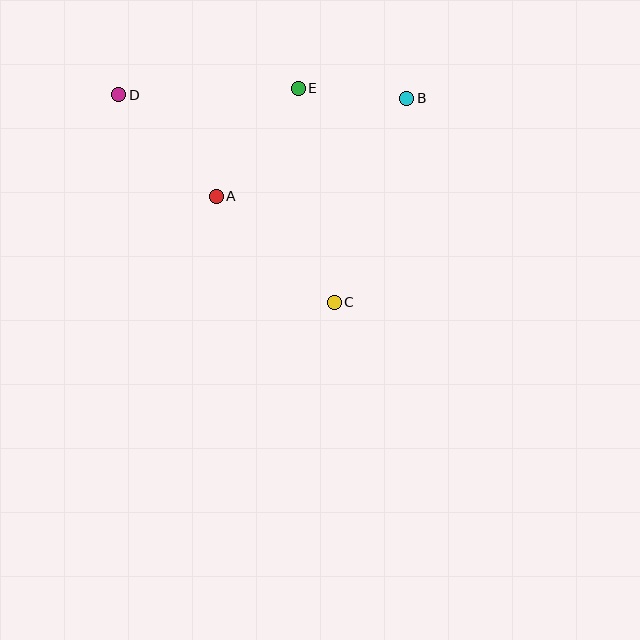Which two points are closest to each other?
Points B and E are closest to each other.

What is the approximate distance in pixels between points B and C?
The distance between B and C is approximately 216 pixels.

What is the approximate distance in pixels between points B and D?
The distance between B and D is approximately 288 pixels.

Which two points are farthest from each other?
Points C and D are farthest from each other.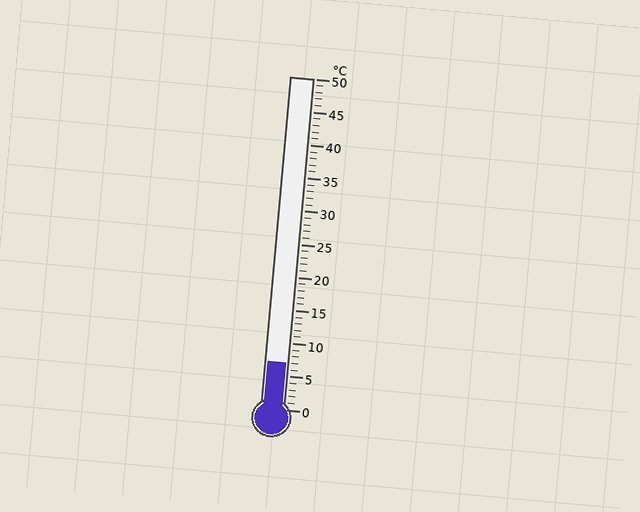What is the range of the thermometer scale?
The thermometer scale ranges from 0°C to 50°C.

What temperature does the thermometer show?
The thermometer shows approximately 7°C.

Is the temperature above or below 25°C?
The temperature is below 25°C.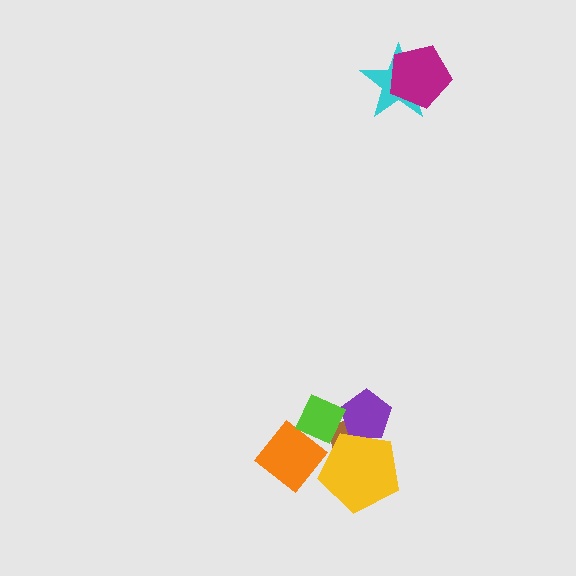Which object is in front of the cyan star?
The magenta pentagon is in front of the cyan star.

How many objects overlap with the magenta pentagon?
1 object overlaps with the magenta pentagon.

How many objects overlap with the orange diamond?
0 objects overlap with the orange diamond.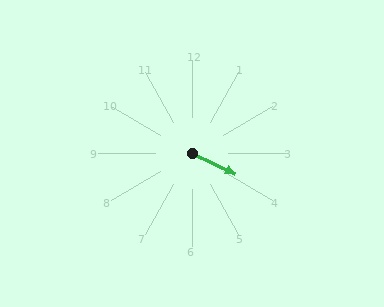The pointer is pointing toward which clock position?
Roughly 4 o'clock.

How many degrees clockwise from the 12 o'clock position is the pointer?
Approximately 115 degrees.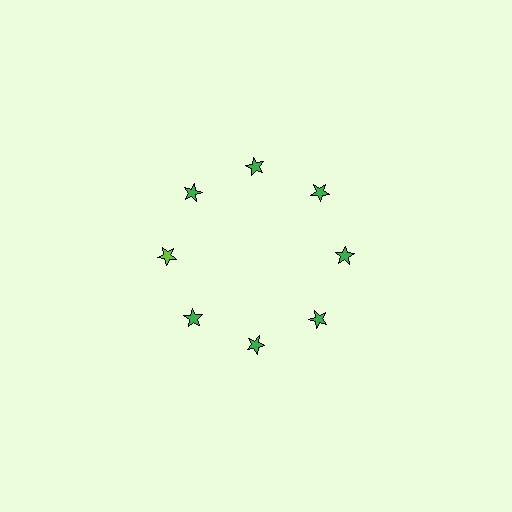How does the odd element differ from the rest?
It has a different color: lime instead of green.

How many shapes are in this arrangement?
There are 8 shapes arranged in a ring pattern.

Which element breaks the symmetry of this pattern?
The lime star at roughly the 9 o'clock position breaks the symmetry. All other shapes are green stars.